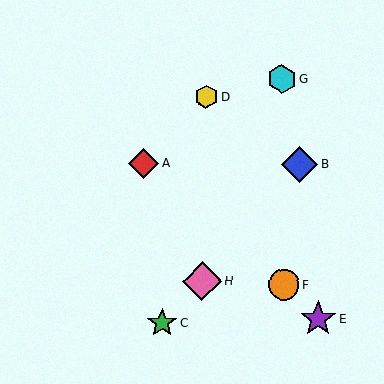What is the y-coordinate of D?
Object D is at y≈97.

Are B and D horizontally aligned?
No, B is at y≈164 and D is at y≈97.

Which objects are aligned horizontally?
Objects A, B are aligned horizontally.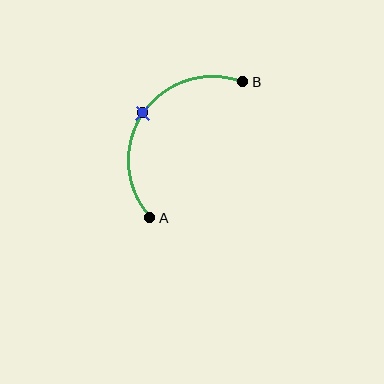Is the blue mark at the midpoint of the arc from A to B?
Yes. The blue mark lies on the arc at equal arc-length from both A and B — it is the arc midpoint.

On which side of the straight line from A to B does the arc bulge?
The arc bulges above and to the left of the straight line connecting A and B.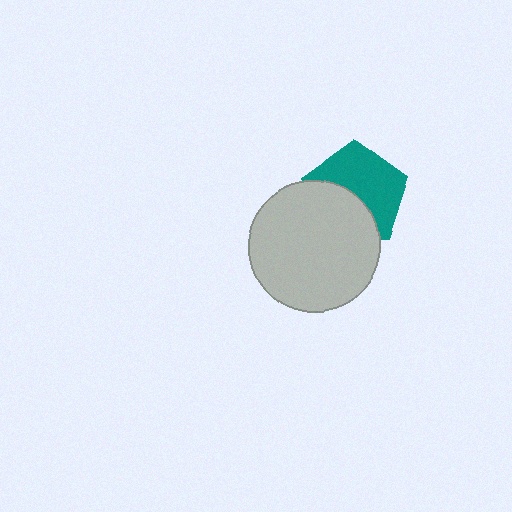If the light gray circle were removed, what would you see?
You would see the complete teal pentagon.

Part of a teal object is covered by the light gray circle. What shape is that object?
It is a pentagon.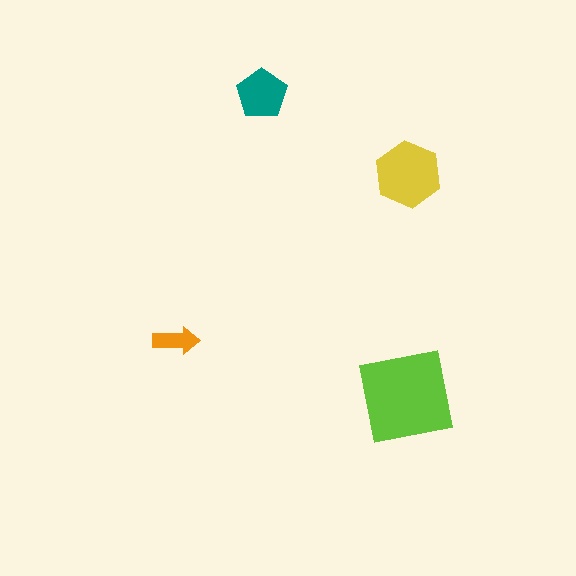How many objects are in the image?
There are 4 objects in the image.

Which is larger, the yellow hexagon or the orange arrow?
The yellow hexagon.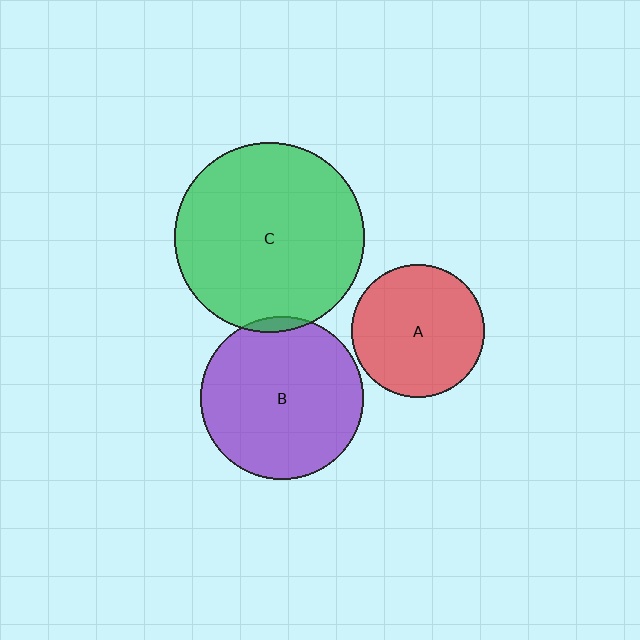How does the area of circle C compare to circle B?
Approximately 1.4 times.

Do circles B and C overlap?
Yes.